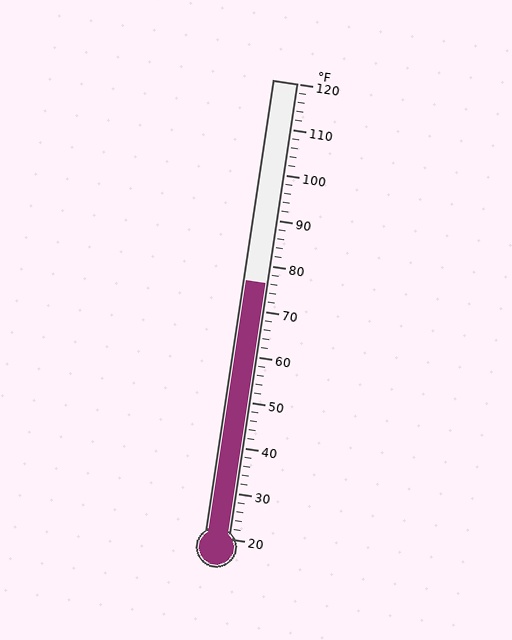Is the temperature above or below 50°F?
The temperature is above 50°F.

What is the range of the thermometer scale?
The thermometer scale ranges from 20°F to 120°F.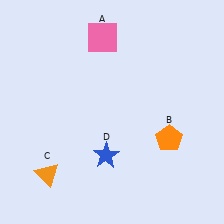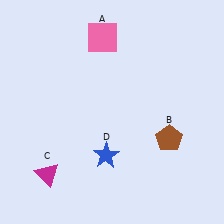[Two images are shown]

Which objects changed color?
B changed from orange to brown. C changed from orange to magenta.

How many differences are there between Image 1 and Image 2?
There are 2 differences between the two images.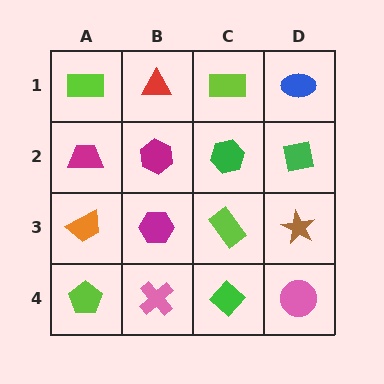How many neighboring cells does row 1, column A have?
2.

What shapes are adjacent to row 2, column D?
A blue ellipse (row 1, column D), a brown star (row 3, column D), a green hexagon (row 2, column C).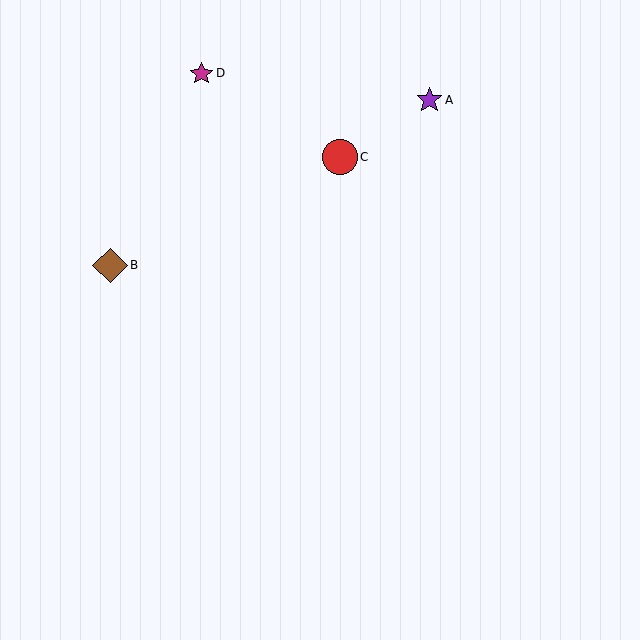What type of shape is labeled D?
Shape D is a magenta star.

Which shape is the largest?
The red circle (labeled C) is the largest.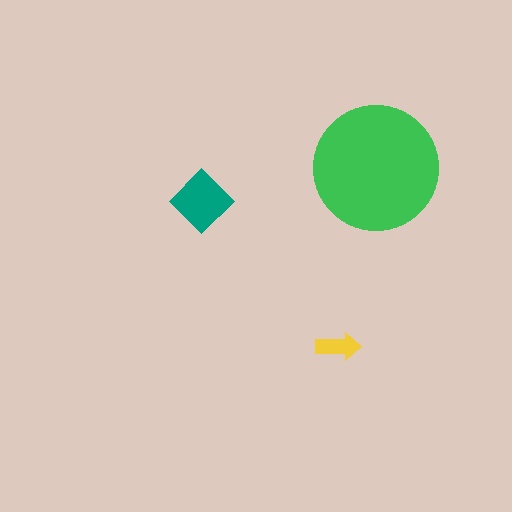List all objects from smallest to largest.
The yellow arrow, the teal diamond, the green circle.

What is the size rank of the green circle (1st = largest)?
1st.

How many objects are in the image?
There are 3 objects in the image.